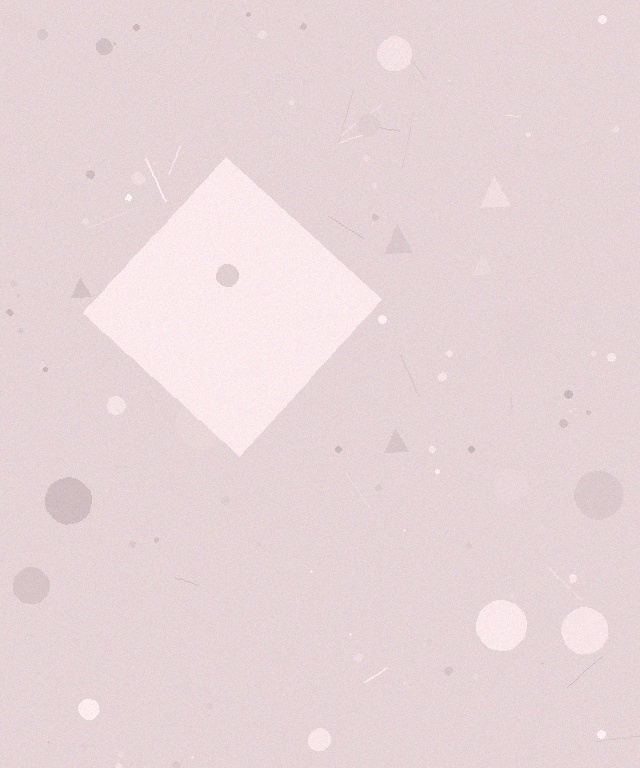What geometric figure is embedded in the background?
A diamond is embedded in the background.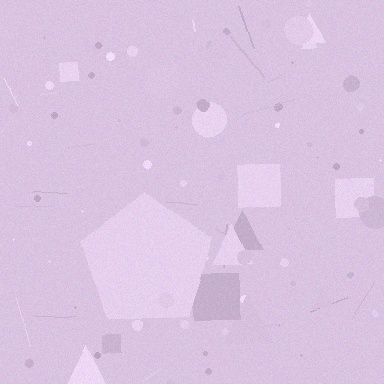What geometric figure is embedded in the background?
A pentagon is embedded in the background.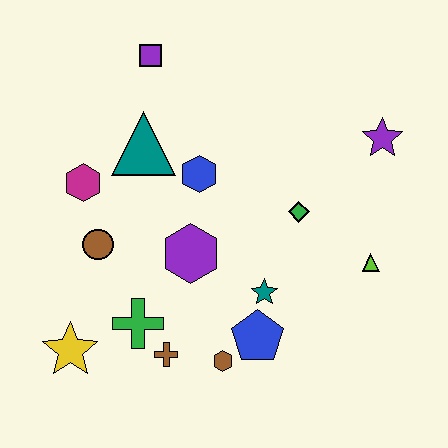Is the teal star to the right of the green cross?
Yes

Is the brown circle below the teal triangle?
Yes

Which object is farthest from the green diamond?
The yellow star is farthest from the green diamond.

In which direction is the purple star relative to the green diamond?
The purple star is to the right of the green diamond.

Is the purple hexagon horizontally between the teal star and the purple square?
Yes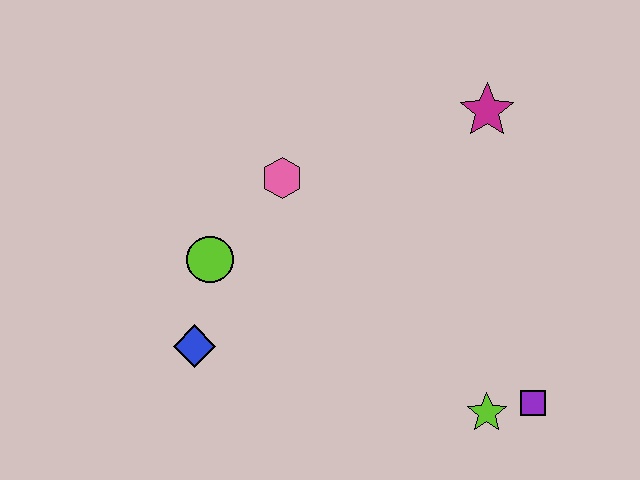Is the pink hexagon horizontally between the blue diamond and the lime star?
Yes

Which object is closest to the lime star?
The purple square is closest to the lime star.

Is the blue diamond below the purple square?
No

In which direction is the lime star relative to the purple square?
The lime star is to the left of the purple square.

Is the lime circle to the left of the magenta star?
Yes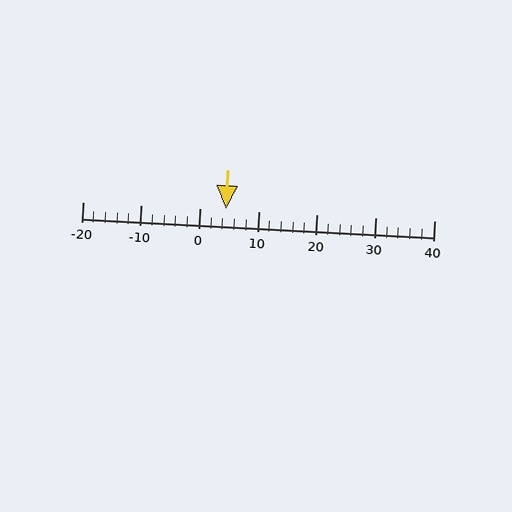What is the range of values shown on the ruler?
The ruler shows values from -20 to 40.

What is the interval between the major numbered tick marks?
The major tick marks are spaced 10 units apart.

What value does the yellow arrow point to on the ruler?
The yellow arrow points to approximately 4.